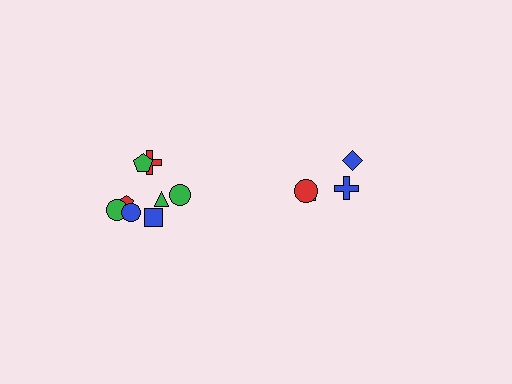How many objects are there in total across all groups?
There are 12 objects.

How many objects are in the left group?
There are 8 objects.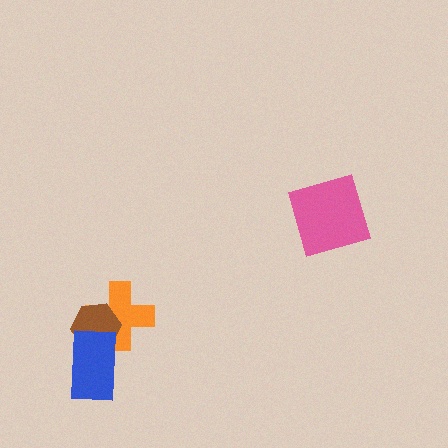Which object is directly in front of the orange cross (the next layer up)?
The brown hexagon is directly in front of the orange cross.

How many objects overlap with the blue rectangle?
2 objects overlap with the blue rectangle.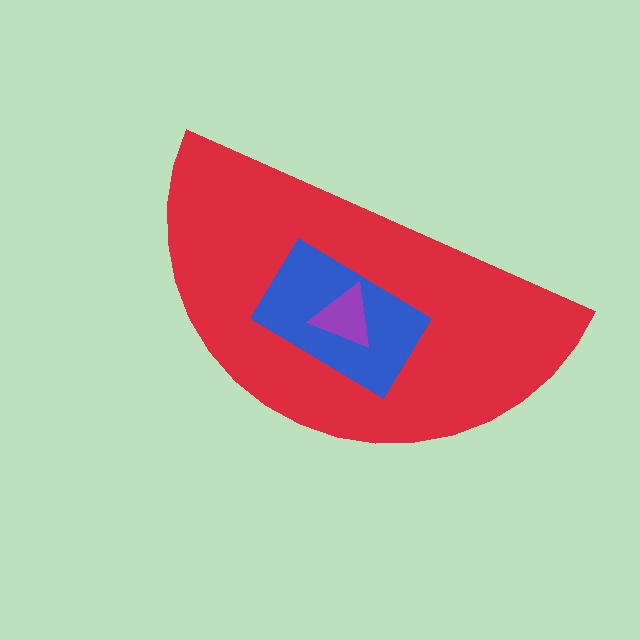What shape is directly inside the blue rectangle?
The purple triangle.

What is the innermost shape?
The purple triangle.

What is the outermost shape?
The red semicircle.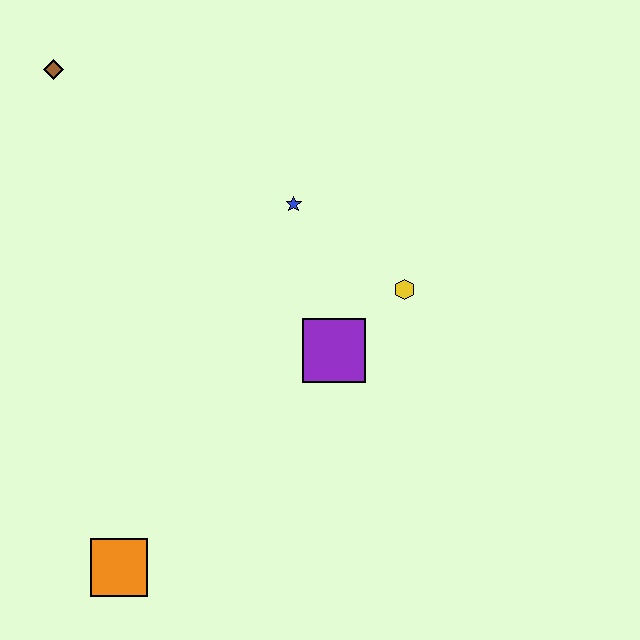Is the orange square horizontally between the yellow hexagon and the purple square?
No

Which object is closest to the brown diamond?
The blue star is closest to the brown diamond.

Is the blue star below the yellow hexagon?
No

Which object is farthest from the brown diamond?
The orange square is farthest from the brown diamond.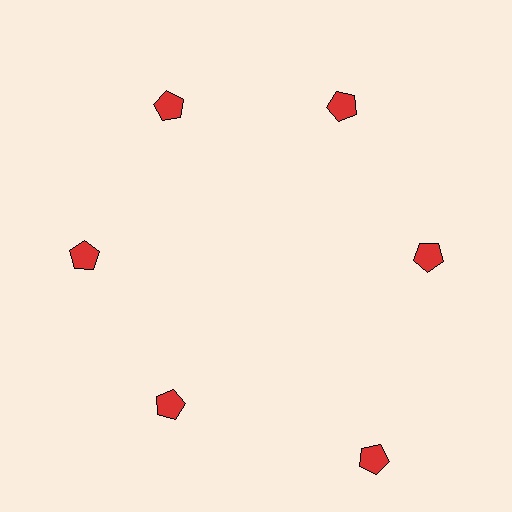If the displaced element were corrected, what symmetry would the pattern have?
It would have 6-fold rotational symmetry — the pattern would map onto itself every 60 degrees.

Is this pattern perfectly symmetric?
No. The 6 red pentagons are arranged in a ring, but one element near the 5 o'clock position is pushed outward from the center, breaking the 6-fold rotational symmetry.